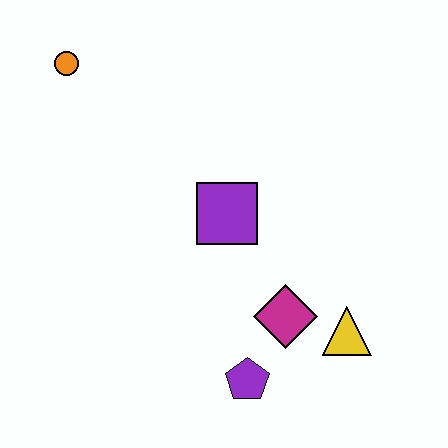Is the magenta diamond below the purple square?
Yes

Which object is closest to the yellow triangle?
The magenta diamond is closest to the yellow triangle.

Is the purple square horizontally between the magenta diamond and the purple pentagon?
No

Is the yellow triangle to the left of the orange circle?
No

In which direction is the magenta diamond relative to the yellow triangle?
The magenta diamond is to the left of the yellow triangle.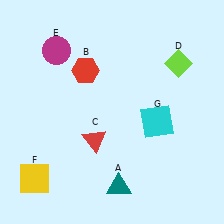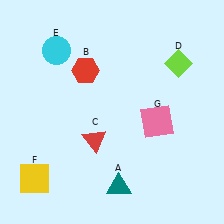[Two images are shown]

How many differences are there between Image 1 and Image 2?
There are 2 differences between the two images.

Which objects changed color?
E changed from magenta to cyan. G changed from cyan to pink.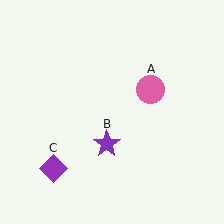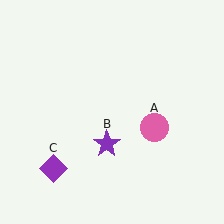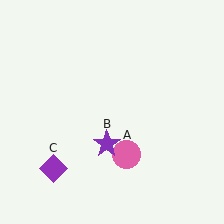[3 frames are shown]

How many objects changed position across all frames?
1 object changed position: pink circle (object A).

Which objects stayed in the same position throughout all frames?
Purple star (object B) and purple diamond (object C) remained stationary.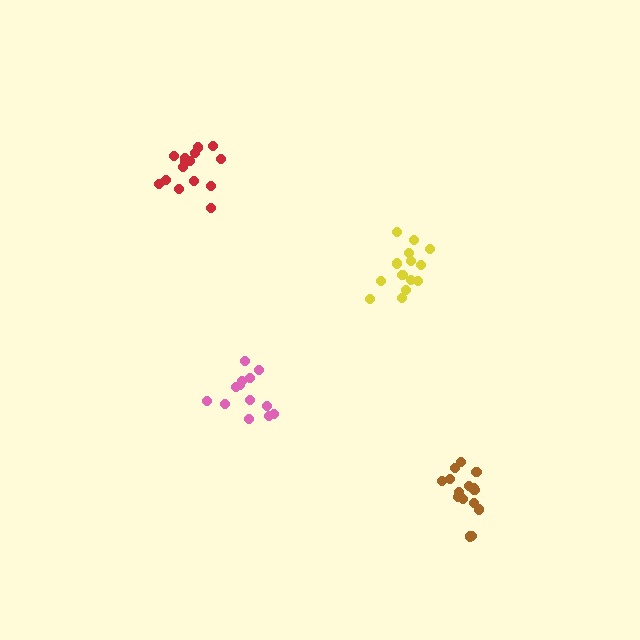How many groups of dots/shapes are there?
There are 4 groups.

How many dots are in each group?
Group 1: 15 dots, Group 2: 15 dots, Group 3: 14 dots, Group 4: 14 dots (58 total).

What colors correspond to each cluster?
The clusters are colored: red, brown, pink, yellow.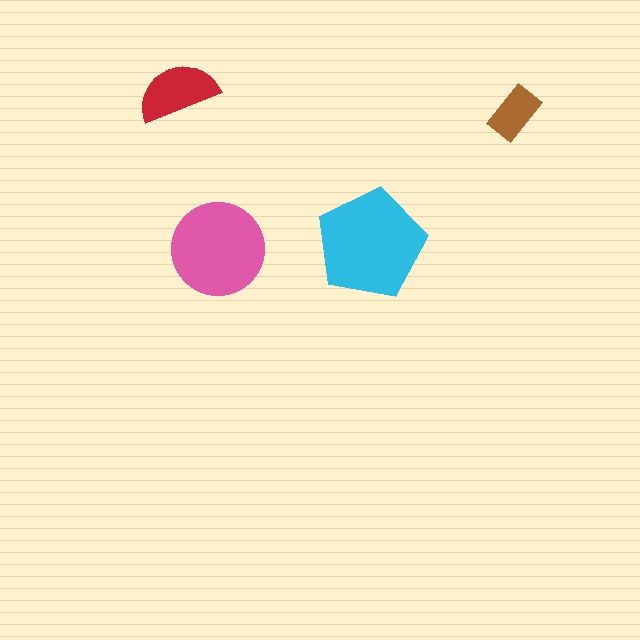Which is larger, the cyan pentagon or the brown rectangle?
The cyan pentagon.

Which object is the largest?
The cyan pentagon.